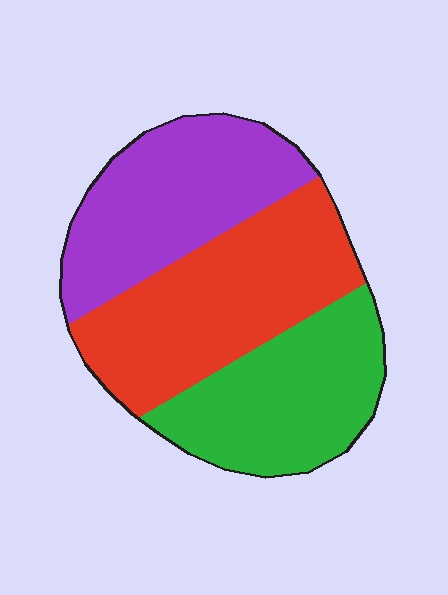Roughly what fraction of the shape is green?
Green covers about 30% of the shape.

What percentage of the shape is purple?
Purple covers around 30% of the shape.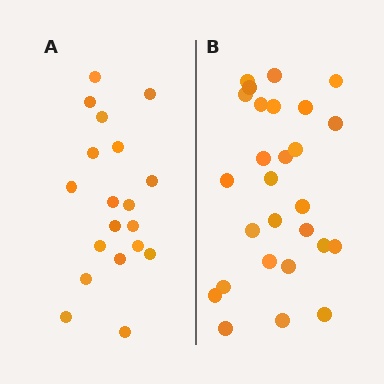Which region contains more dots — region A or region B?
Region B (the right region) has more dots.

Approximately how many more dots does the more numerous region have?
Region B has roughly 8 or so more dots than region A.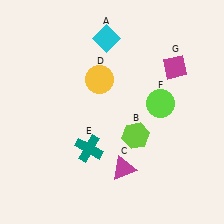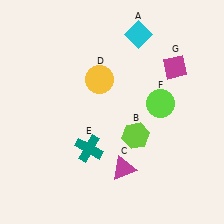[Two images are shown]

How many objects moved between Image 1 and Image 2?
1 object moved between the two images.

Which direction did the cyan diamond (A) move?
The cyan diamond (A) moved right.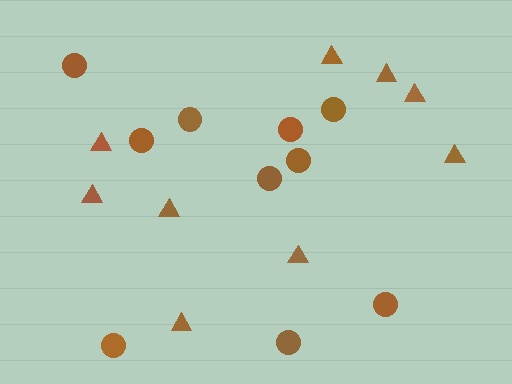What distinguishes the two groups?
There are 2 groups: one group of circles (10) and one group of triangles (9).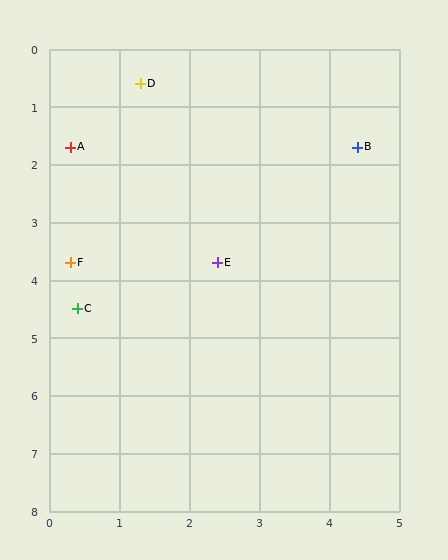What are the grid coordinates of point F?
Point F is at approximately (0.3, 3.7).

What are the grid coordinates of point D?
Point D is at approximately (1.3, 0.6).